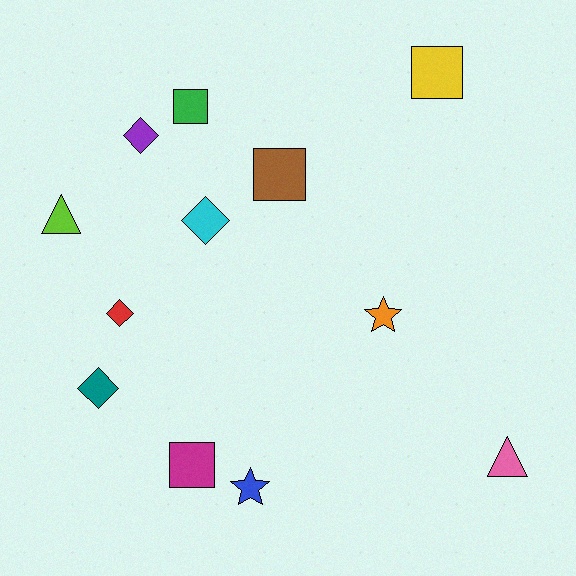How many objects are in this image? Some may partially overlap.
There are 12 objects.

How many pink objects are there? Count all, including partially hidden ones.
There is 1 pink object.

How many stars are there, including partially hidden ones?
There are 2 stars.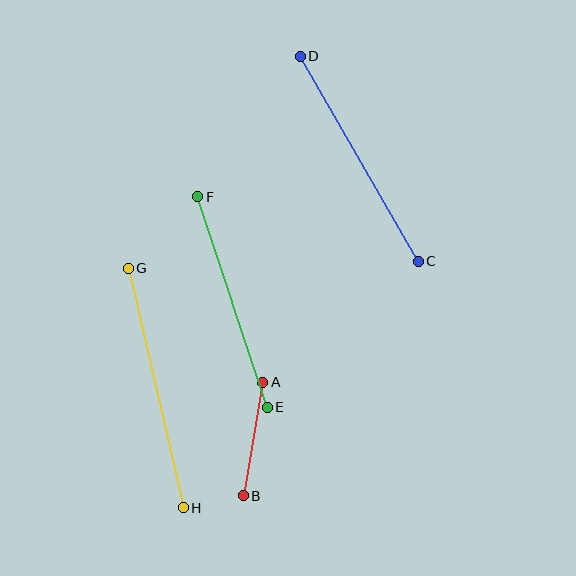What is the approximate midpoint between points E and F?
The midpoint is at approximately (233, 302) pixels.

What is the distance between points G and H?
The distance is approximately 246 pixels.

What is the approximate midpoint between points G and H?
The midpoint is at approximately (156, 388) pixels.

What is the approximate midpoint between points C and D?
The midpoint is at approximately (359, 159) pixels.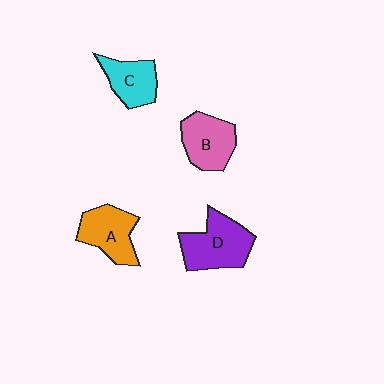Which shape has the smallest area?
Shape C (cyan).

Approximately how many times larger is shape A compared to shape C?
Approximately 1.2 times.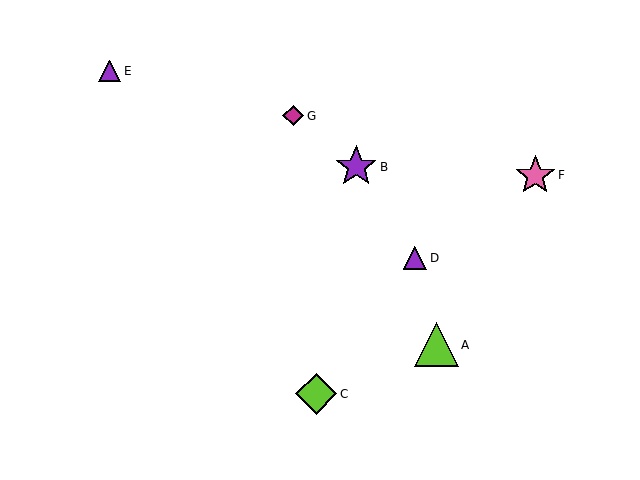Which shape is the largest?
The lime triangle (labeled A) is the largest.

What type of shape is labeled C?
Shape C is a lime diamond.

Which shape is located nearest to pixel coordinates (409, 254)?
The purple triangle (labeled D) at (415, 258) is nearest to that location.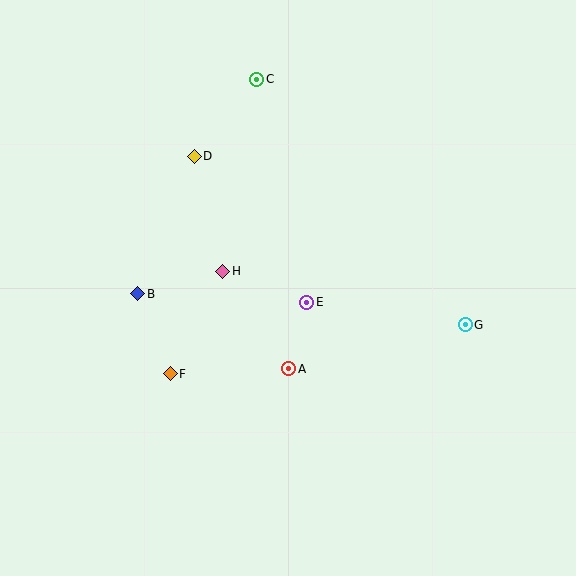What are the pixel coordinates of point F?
Point F is at (170, 374).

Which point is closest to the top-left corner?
Point D is closest to the top-left corner.